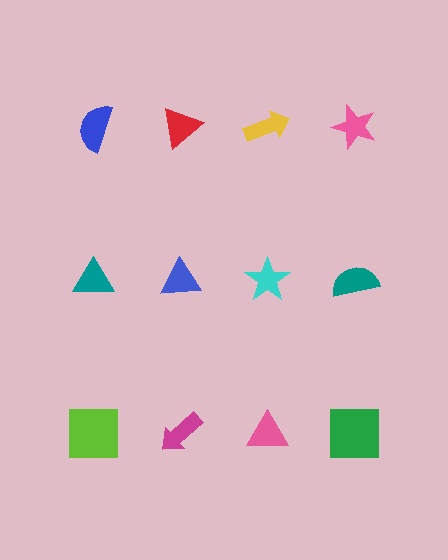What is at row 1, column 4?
A pink star.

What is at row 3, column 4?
A green square.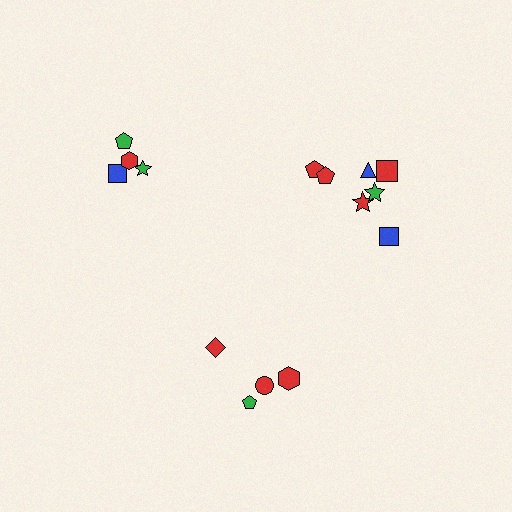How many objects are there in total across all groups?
There are 15 objects.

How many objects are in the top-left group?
There are 4 objects.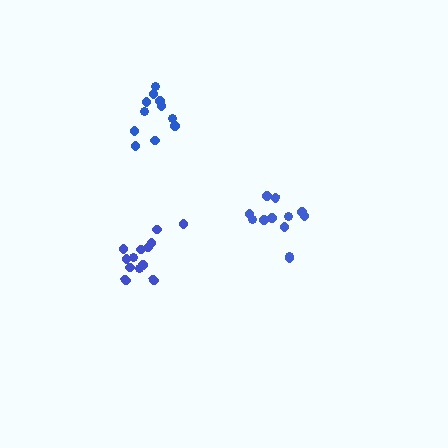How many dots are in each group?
Group 1: 11 dots, Group 2: 13 dots, Group 3: 12 dots (36 total).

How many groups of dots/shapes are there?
There are 3 groups.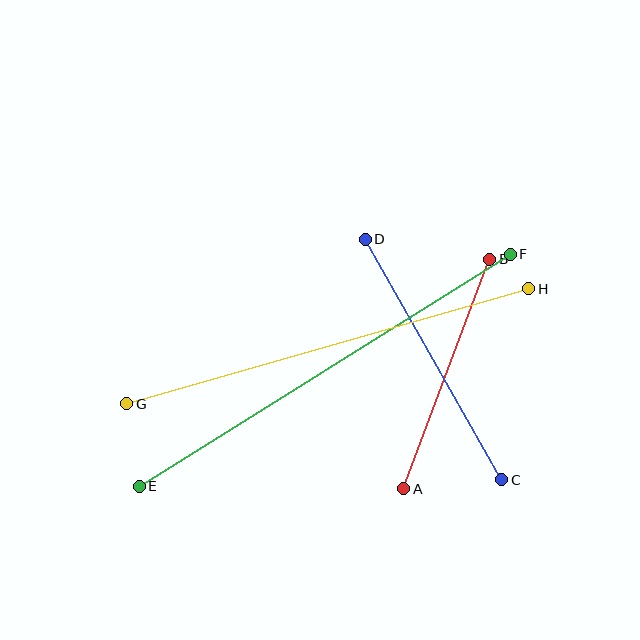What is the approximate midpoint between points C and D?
The midpoint is at approximately (434, 360) pixels.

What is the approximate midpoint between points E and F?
The midpoint is at approximately (325, 370) pixels.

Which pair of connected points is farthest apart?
Points E and F are farthest apart.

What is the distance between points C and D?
The distance is approximately 277 pixels.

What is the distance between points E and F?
The distance is approximately 437 pixels.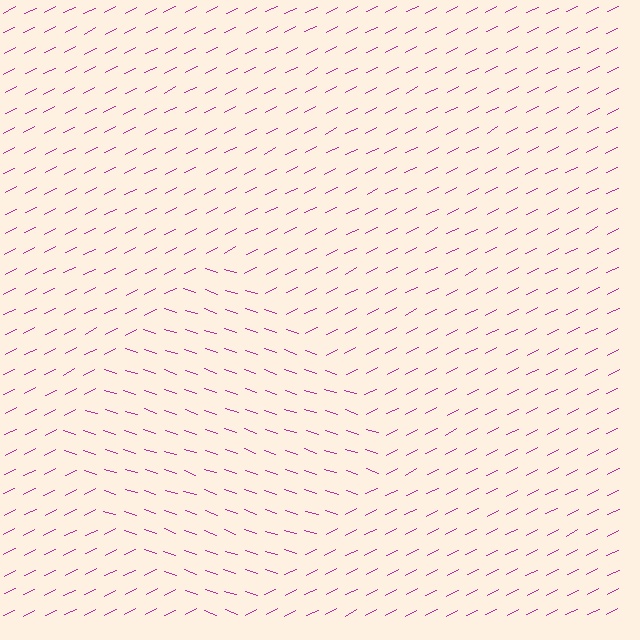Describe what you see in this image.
The image is filled with small magenta line segments. A diamond region in the image has lines oriented differently from the surrounding lines, creating a visible texture boundary.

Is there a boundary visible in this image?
Yes, there is a texture boundary formed by a change in line orientation.